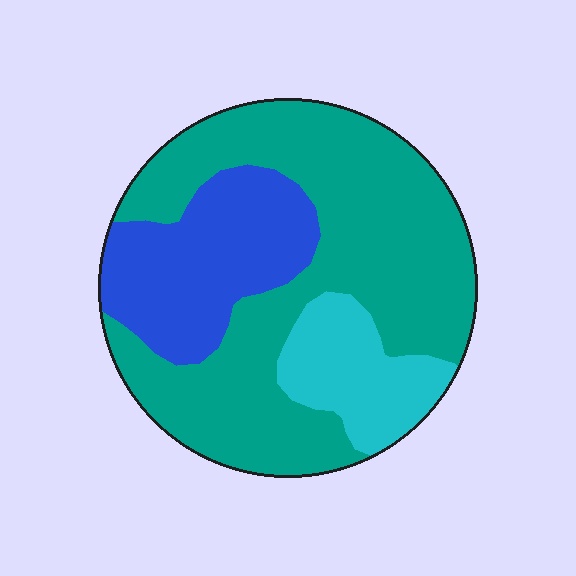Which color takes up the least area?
Cyan, at roughly 15%.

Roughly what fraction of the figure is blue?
Blue covers about 25% of the figure.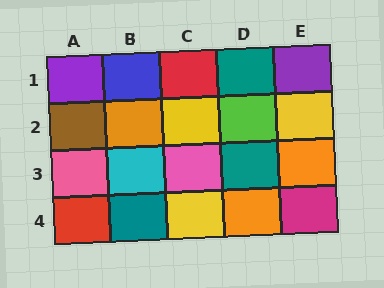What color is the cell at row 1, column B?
Blue.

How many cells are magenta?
1 cell is magenta.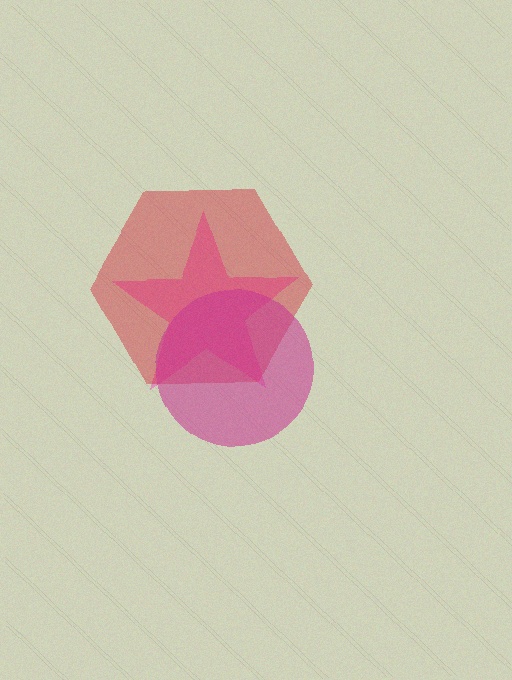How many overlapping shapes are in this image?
There are 3 overlapping shapes in the image.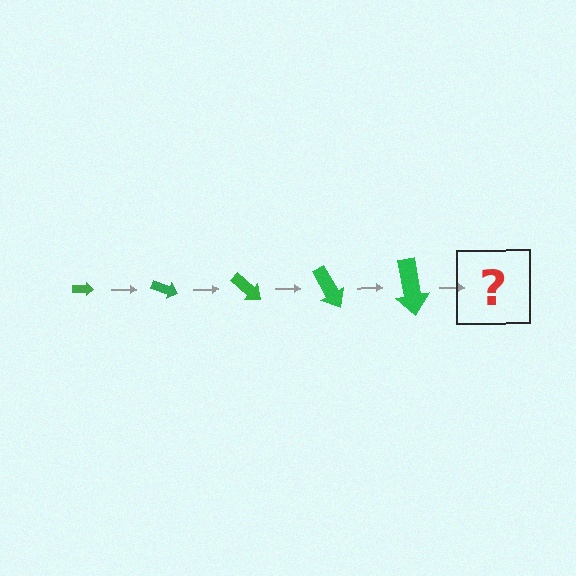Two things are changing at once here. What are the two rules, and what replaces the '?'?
The two rules are that the arrow grows larger each step and it rotates 20 degrees each step. The '?' should be an arrow, larger than the previous one and rotated 100 degrees from the start.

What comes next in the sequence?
The next element should be an arrow, larger than the previous one and rotated 100 degrees from the start.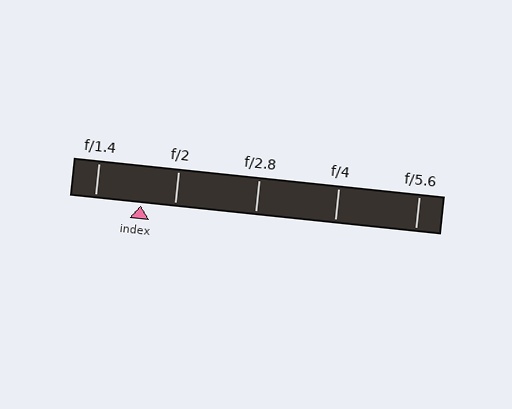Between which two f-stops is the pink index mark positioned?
The index mark is between f/1.4 and f/2.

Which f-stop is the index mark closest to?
The index mark is closest to f/2.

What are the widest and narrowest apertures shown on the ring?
The widest aperture shown is f/1.4 and the narrowest is f/5.6.